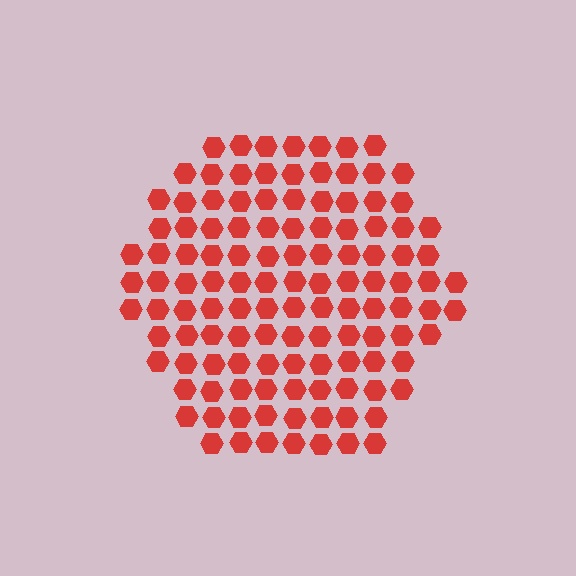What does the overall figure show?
The overall figure shows a hexagon.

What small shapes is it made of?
It is made of small hexagons.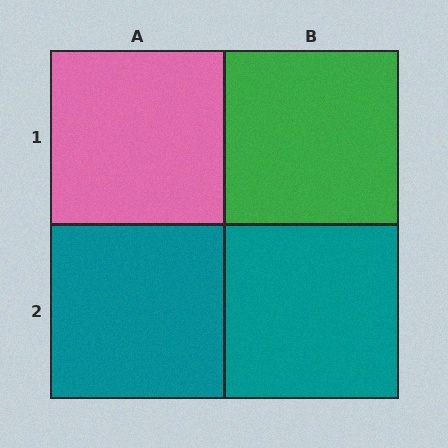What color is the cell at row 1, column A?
Pink.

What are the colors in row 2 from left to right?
Teal, teal.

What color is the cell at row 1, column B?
Green.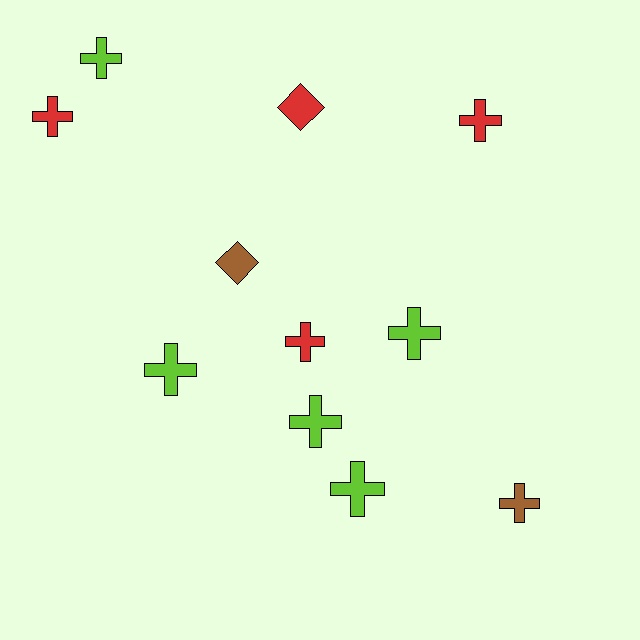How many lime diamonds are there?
There are no lime diamonds.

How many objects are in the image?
There are 11 objects.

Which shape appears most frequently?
Cross, with 9 objects.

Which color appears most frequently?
Lime, with 5 objects.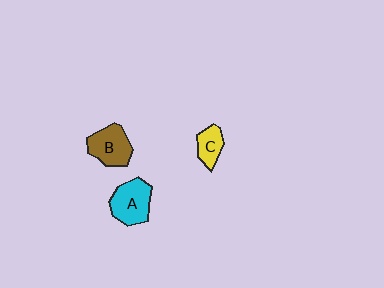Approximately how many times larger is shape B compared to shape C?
Approximately 1.6 times.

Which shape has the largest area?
Shape A (cyan).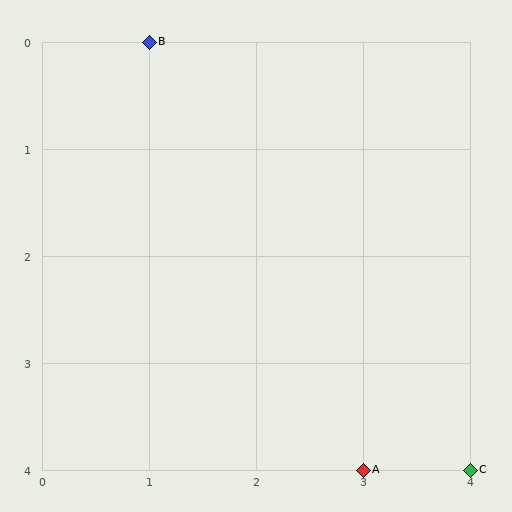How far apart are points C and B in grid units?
Points C and B are 3 columns and 4 rows apart (about 5.0 grid units diagonally).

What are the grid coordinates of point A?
Point A is at grid coordinates (3, 4).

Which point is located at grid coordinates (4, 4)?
Point C is at (4, 4).